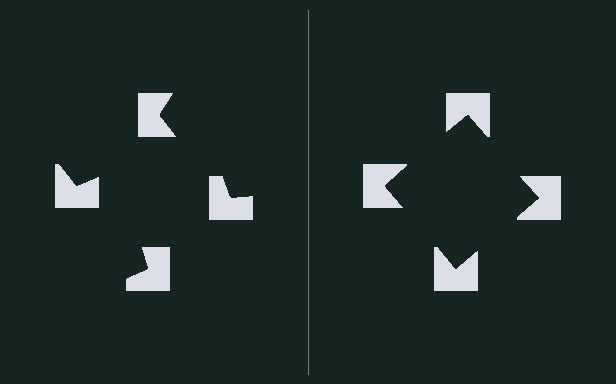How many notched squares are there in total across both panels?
8 — 4 on each side.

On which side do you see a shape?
An illusory square appears on the right side. On the left side the wedge cuts are rotated, so no coherent shape forms.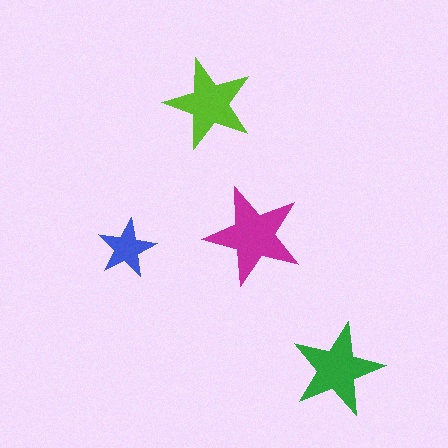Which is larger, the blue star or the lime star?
The lime one.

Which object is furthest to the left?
The blue star is leftmost.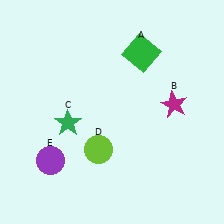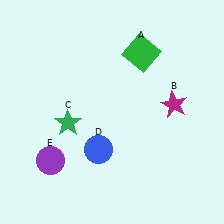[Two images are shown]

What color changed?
The circle (D) changed from lime in Image 1 to blue in Image 2.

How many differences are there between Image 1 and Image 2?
There is 1 difference between the two images.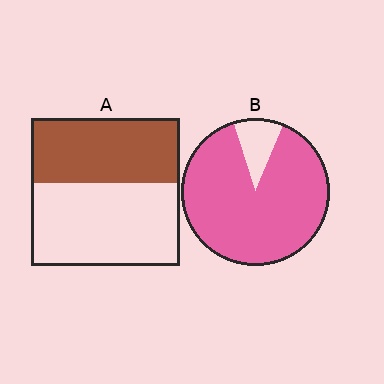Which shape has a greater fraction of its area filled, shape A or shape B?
Shape B.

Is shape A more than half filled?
No.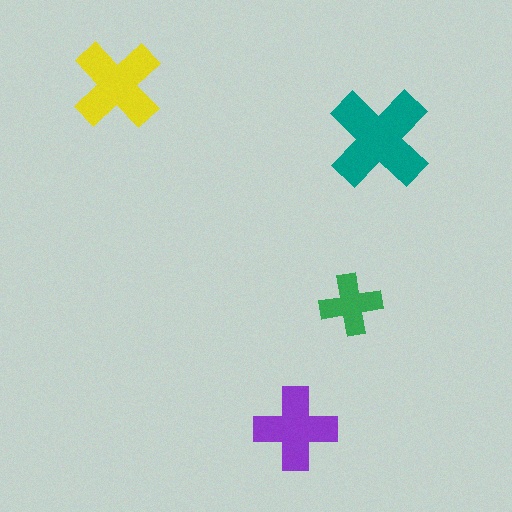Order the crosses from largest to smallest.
the teal one, the yellow one, the purple one, the green one.